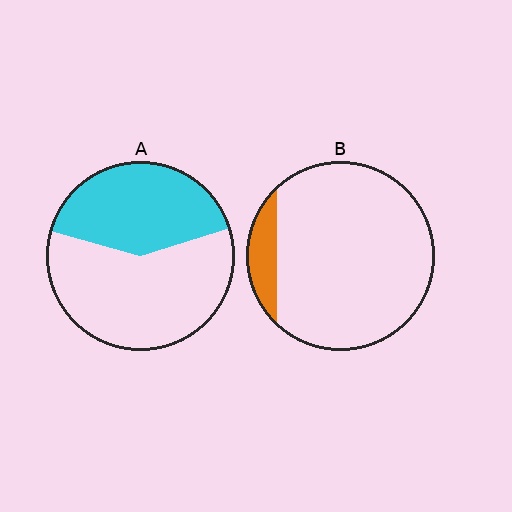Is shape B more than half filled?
No.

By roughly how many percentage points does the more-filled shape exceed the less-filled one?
By roughly 30 percentage points (A over B).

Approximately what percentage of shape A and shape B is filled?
A is approximately 40% and B is approximately 10%.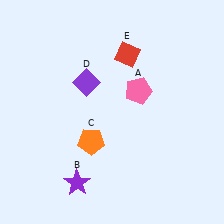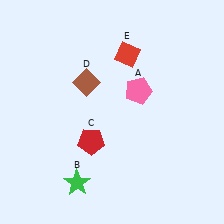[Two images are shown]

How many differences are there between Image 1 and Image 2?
There are 3 differences between the two images.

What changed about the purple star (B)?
In Image 1, B is purple. In Image 2, it changed to green.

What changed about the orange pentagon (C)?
In Image 1, C is orange. In Image 2, it changed to red.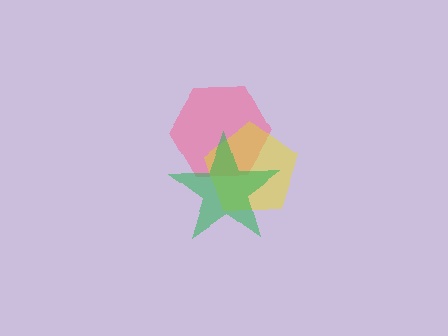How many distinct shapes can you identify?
There are 3 distinct shapes: a pink hexagon, a yellow pentagon, a green star.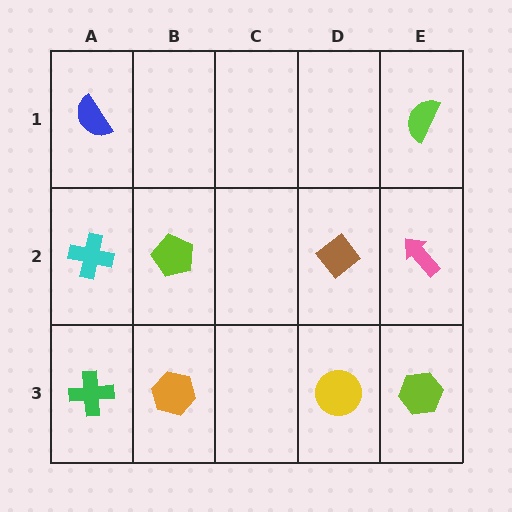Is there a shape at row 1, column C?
No, that cell is empty.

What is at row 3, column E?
A lime hexagon.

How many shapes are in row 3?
4 shapes.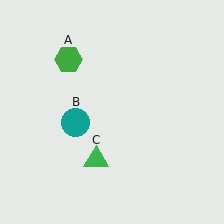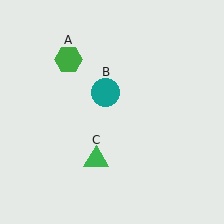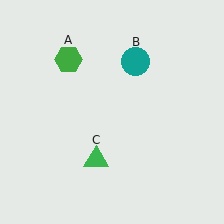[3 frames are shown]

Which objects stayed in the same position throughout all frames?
Green hexagon (object A) and green triangle (object C) remained stationary.